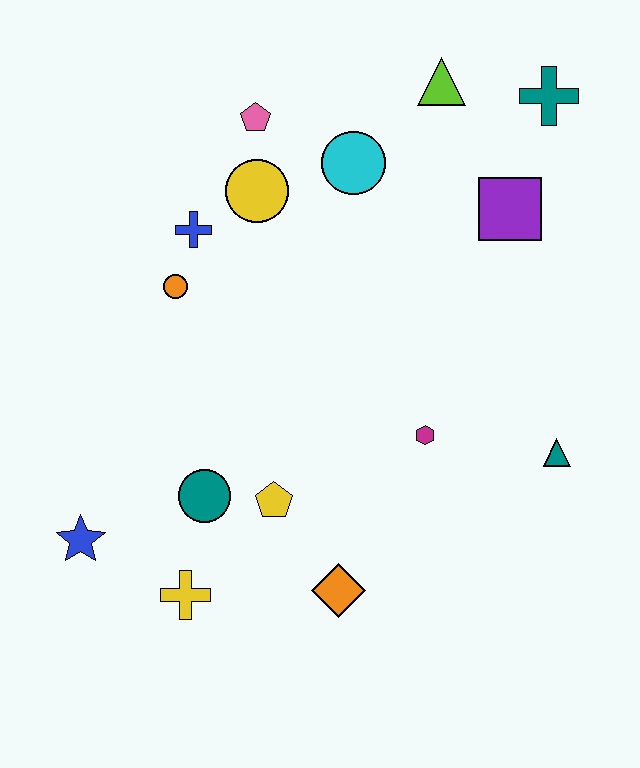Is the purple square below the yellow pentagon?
No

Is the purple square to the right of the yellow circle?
Yes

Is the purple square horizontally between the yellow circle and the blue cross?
No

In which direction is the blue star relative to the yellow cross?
The blue star is to the left of the yellow cross.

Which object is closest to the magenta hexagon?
The teal triangle is closest to the magenta hexagon.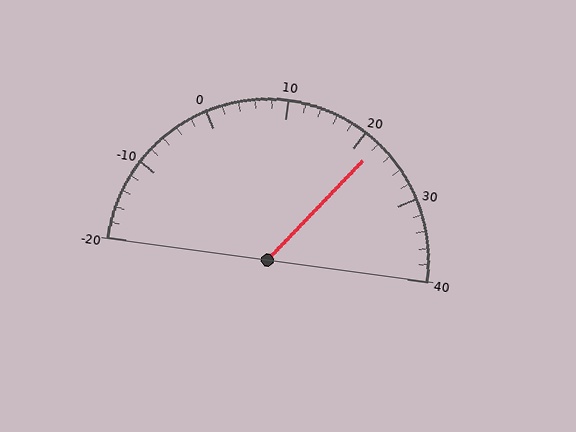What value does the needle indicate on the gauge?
The needle indicates approximately 22.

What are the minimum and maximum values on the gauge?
The gauge ranges from -20 to 40.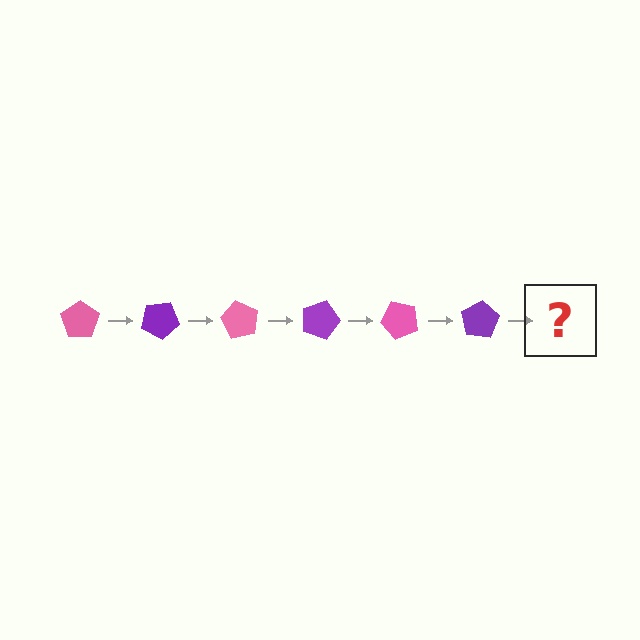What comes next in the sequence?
The next element should be a pink pentagon, rotated 180 degrees from the start.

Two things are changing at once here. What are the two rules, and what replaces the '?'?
The two rules are that it rotates 30 degrees each step and the color cycles through pink and purple. The '?' should be a pink pentagon, rotated 180 degrees from the start.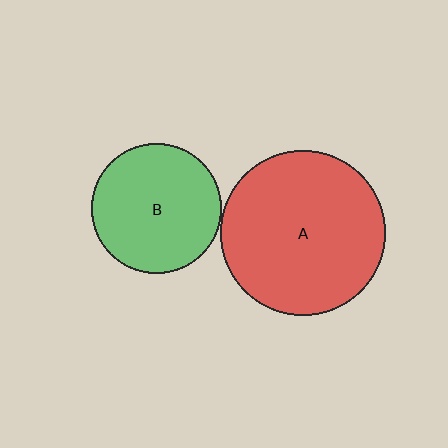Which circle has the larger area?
Circle A (red).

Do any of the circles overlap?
No, none of the circles overlap.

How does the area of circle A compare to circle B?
Approximately 1.6 times.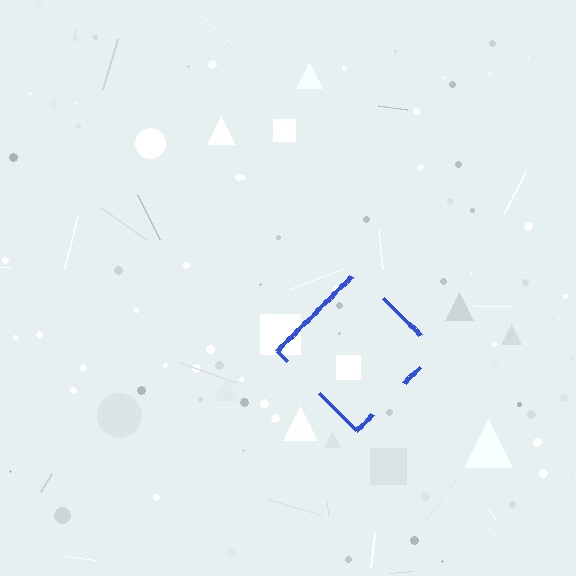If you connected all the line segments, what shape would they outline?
They would outline a diamond.